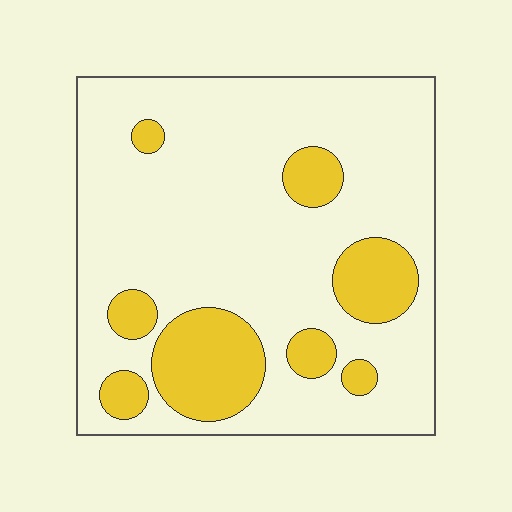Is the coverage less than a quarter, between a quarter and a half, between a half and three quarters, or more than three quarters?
Less than a quarter.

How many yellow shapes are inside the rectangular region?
8.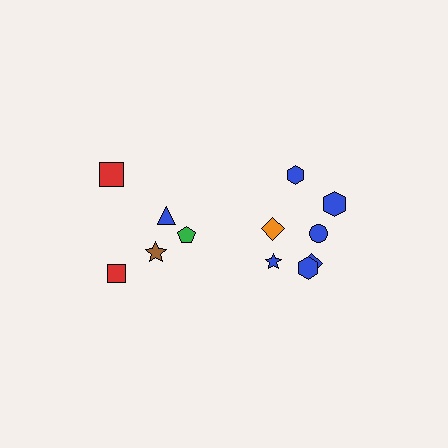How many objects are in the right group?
There are 7 objects.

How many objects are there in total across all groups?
There are 12 objects.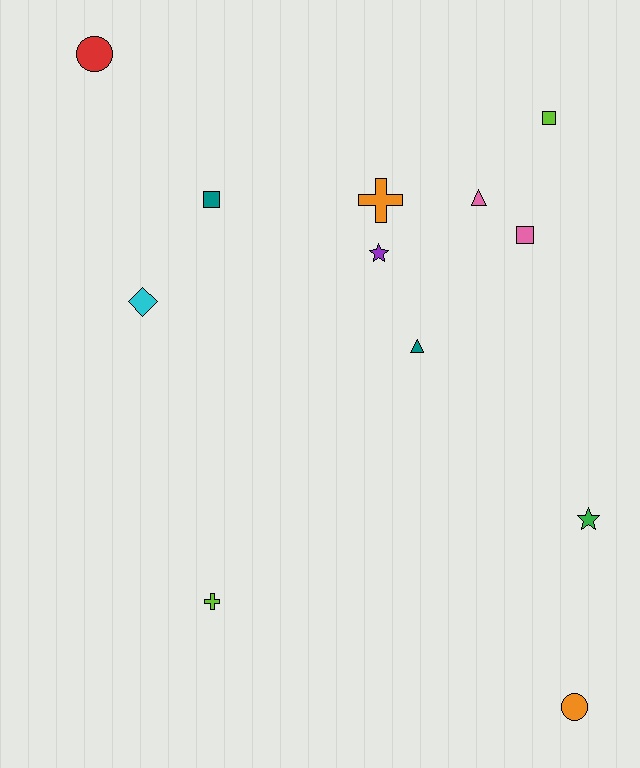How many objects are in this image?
There are 12 objects.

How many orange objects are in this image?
There are 2 orange objects.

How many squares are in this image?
There are 3 squares.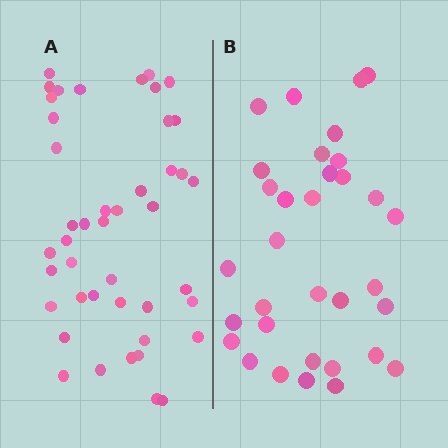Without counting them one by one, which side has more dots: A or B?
Region A (the left region) has more dots.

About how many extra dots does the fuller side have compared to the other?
Region A has roughly 12 or so more dots than region B.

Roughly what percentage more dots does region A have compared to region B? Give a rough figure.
About 35% more.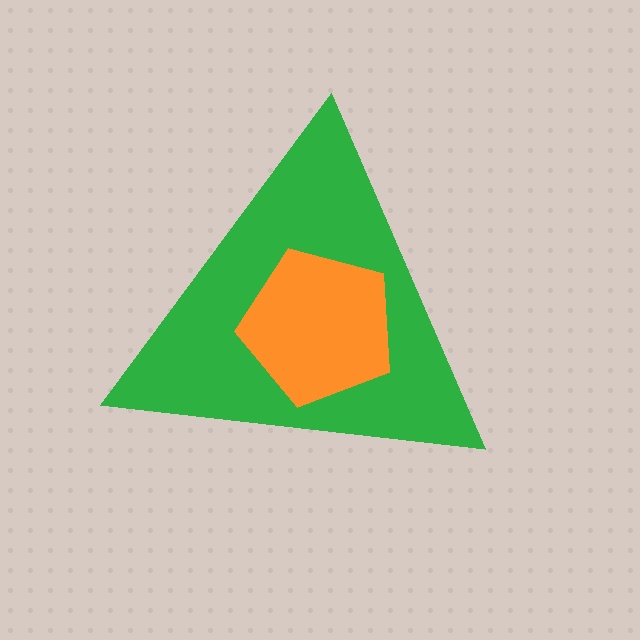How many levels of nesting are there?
2.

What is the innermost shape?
The orange pentagon.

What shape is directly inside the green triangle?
The orange pentagon.